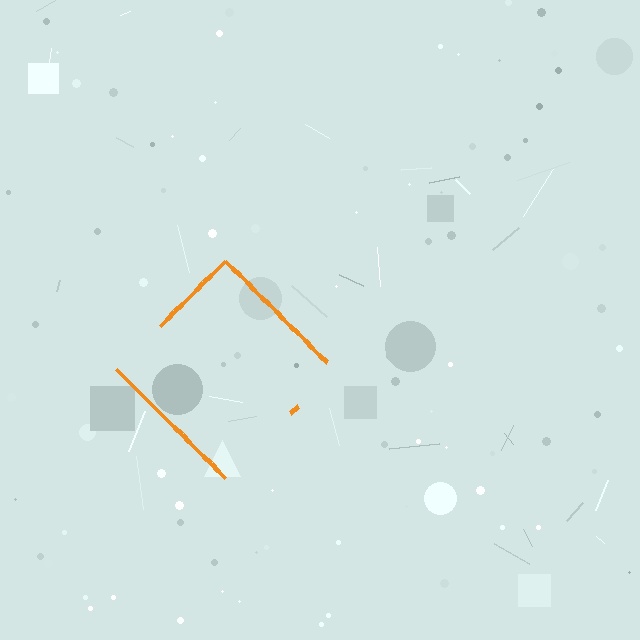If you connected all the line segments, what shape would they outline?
They would outline a diamond.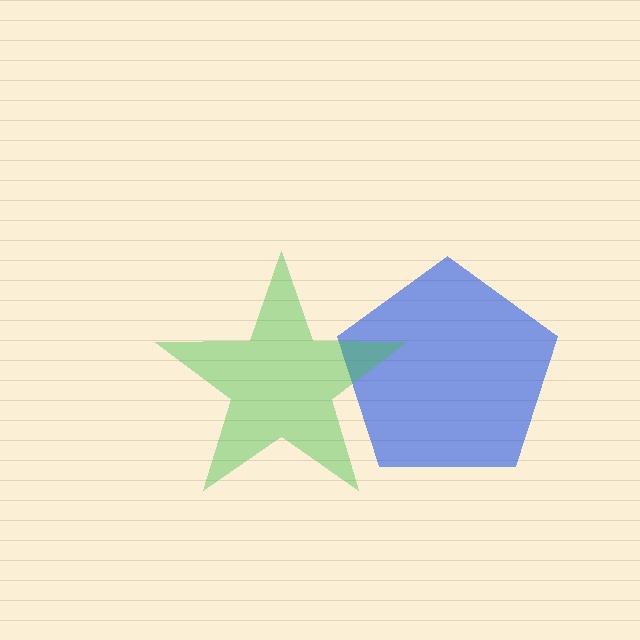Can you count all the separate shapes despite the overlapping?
Yes, there are 2 separate shapes.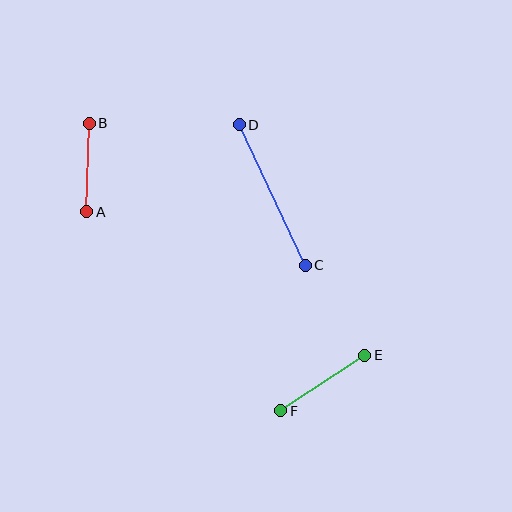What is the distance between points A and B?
The distance is approximately 89 pixels.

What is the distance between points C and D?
The distance is approximately 155 pixels.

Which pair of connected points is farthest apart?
Points C and D are farthest apart.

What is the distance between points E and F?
The distance is approximately 101 pixels.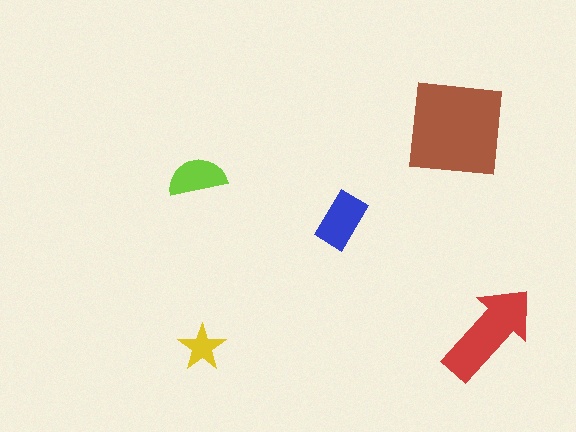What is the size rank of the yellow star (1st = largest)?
5th.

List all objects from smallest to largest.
The yellow star, the lime semicircle, the blue rectangle, the red arrow, the brown square.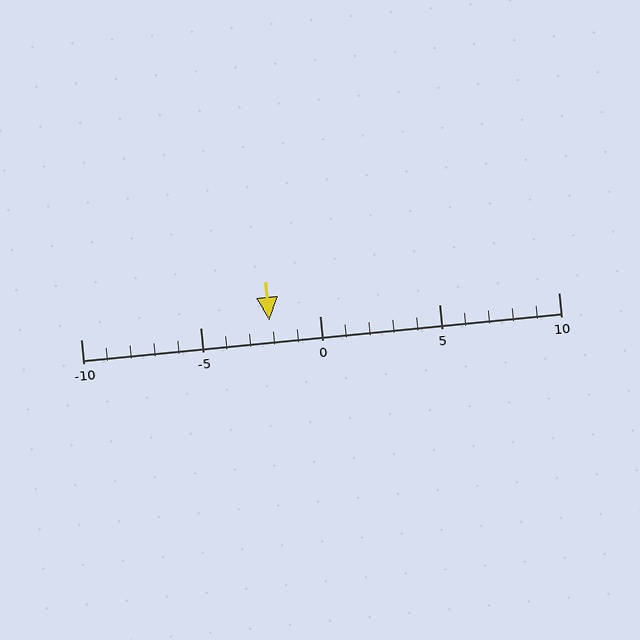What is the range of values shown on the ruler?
The ruler shows values from -10 to 10.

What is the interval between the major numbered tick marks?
The major tick marks are spaced 5 units apart.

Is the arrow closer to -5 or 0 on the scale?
The arrow is closer to 0.